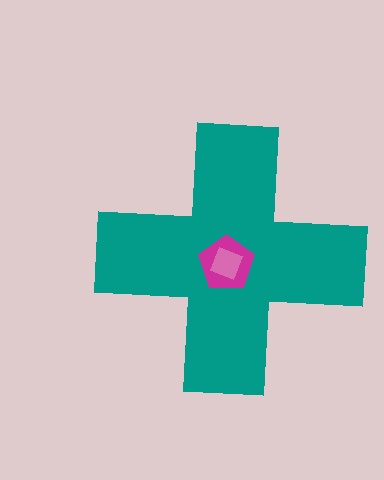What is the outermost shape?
The teal cross.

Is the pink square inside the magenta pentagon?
Yes.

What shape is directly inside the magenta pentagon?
The pink square.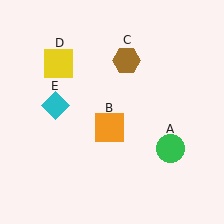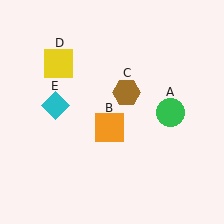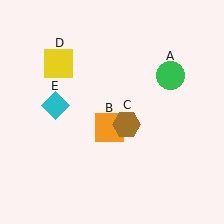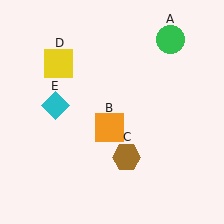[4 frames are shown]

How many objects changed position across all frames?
2 objects changed position: green circle (object A), brown hexagon (object C).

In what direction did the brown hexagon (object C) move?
The brown hexagon (object C) moved down.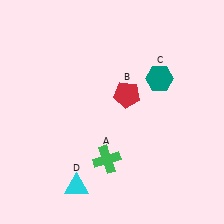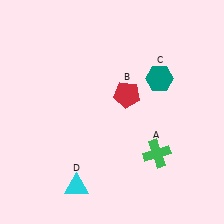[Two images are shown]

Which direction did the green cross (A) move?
The green cross (A) moved right.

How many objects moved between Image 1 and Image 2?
1 object moved between the two images.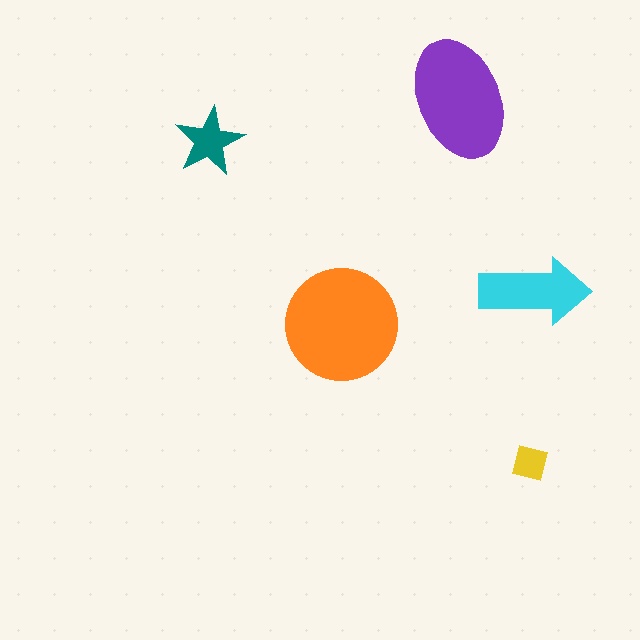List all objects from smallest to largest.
The yellow square, the teal star, the cyan arrow, the purple ellipse, the orange circle.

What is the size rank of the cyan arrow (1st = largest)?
3rd.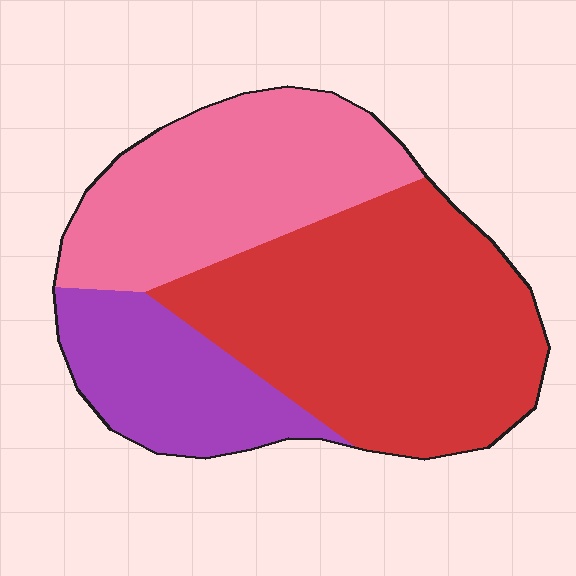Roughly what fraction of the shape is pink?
Pink takes up about one third (1/3) of the shape.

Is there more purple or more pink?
Pink.